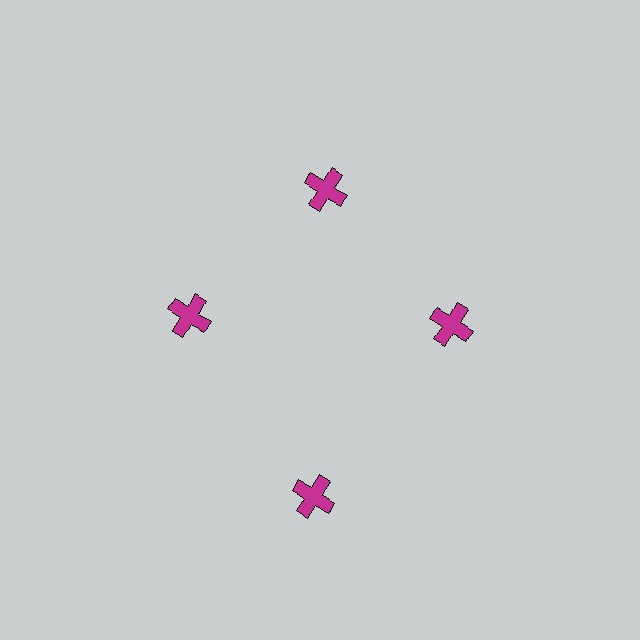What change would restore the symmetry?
The symmetry would be restored by moving it inward, back onto the ring so that all 4 crosses sit at equal angles and equal distance from the center.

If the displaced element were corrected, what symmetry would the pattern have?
It would have 4-fold rotational symmetry — the pattern would map onto itself every 90 degrees.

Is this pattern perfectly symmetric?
No. The 4 magenta crosses are arranged in a ring, but one element near the 6 o'clock position is pushed outward from the center, breaking the 4-fold rotational symmetry.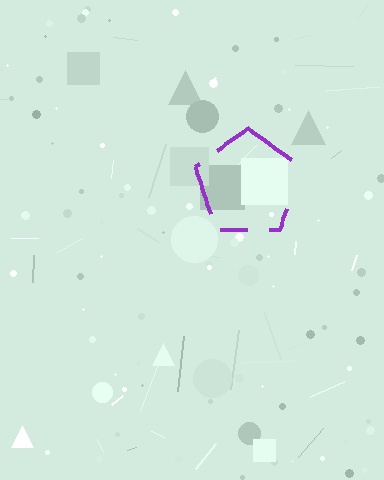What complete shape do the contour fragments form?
The contour fragments form a pentagon.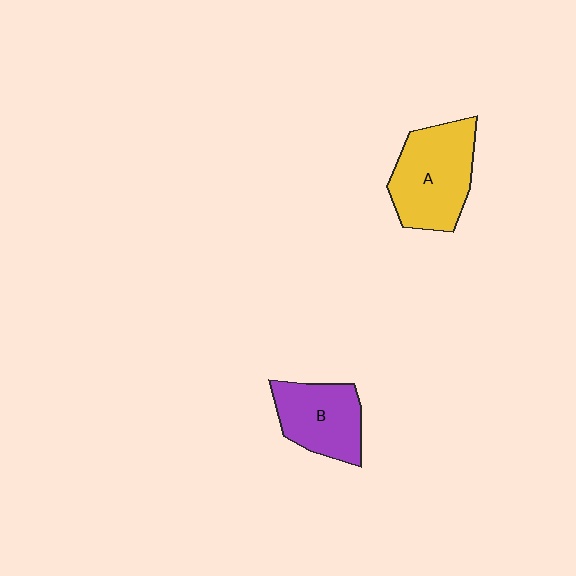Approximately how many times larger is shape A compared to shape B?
Approximately 1.3 times.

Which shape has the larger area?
Shape A (yellow).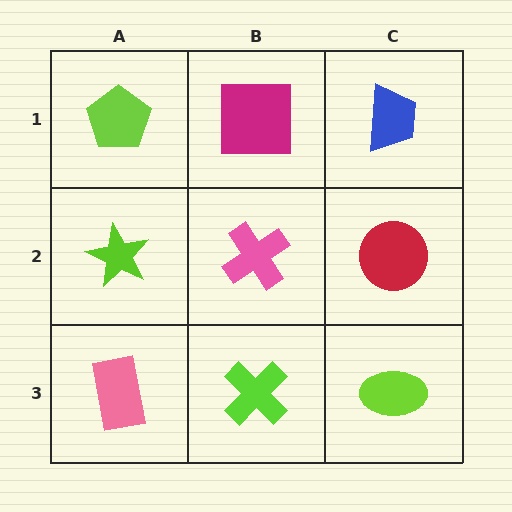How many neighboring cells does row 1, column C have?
2.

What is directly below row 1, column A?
A lime star.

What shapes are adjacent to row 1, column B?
A pink cross (row 2, column B), a lime pentagon (row 1, column A), a blue trapezoid (row 1, column C).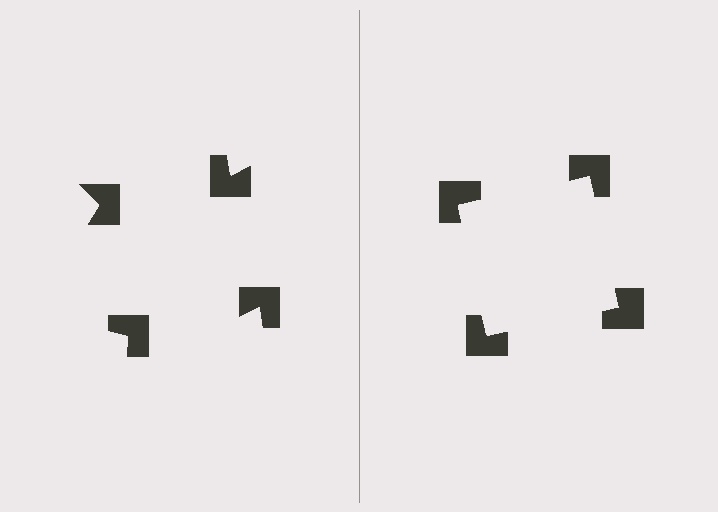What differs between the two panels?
The notched squares are positioned identically on both sides; only the wedge orientations differ. On the right they align to a square; on the left they are misaligned.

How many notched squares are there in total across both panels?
8 — 4 on each side.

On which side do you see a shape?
An illusory square appears on the right side. On the left side the wedge cuts are rotated, so no coherent shape forms.